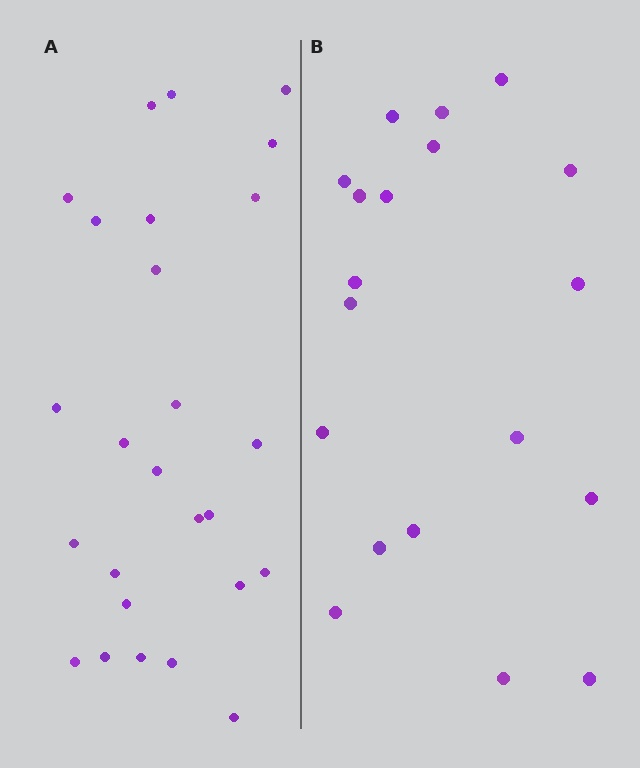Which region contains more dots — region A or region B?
Region A (the left region) has more dots.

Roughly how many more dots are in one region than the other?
Region A has roughly 8 or so more dots than region B.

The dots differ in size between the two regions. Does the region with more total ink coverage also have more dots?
No. Region B has more total ink coverage because its dots are larger, but region A actually contains more individual dots. Total area can be misleading — the number of items is what matters here.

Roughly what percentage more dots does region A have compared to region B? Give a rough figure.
About 35% more.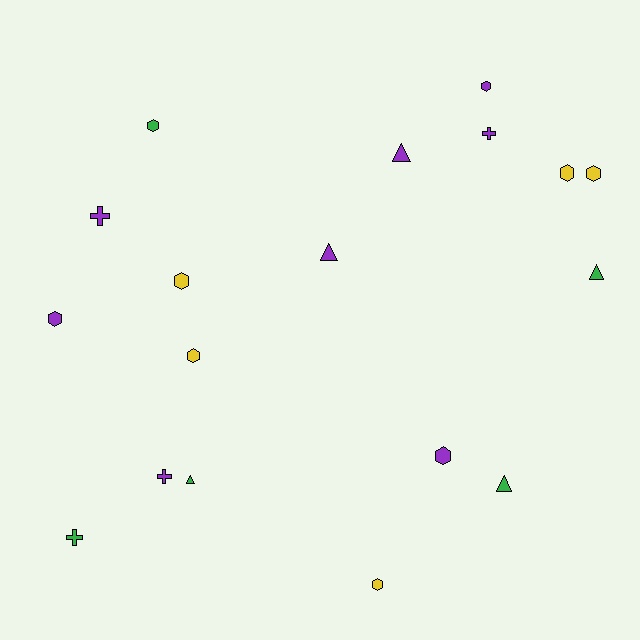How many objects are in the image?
There are 18 objects.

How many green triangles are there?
There are 3 green triangles.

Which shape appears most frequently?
Hexagon, with 9 objects.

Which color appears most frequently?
Purple, with 8 objects.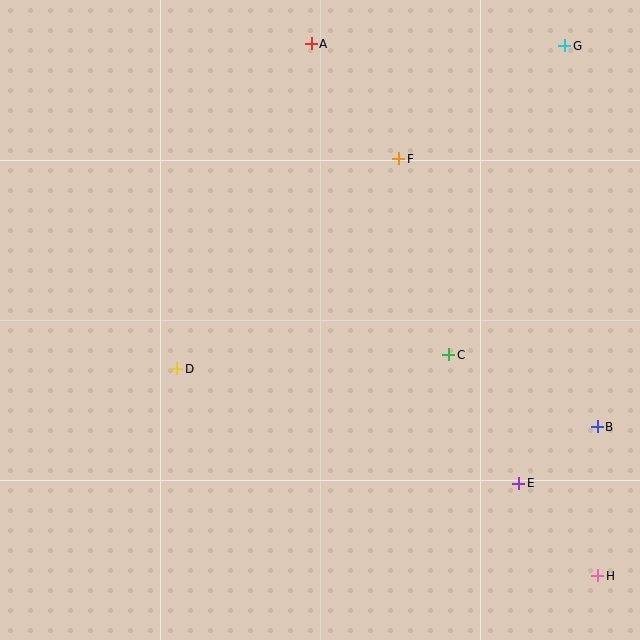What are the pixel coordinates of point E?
Point E is at (519, 483).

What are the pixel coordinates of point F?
Point F is at (399, 159).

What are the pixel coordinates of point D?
Point D is at (177, 369).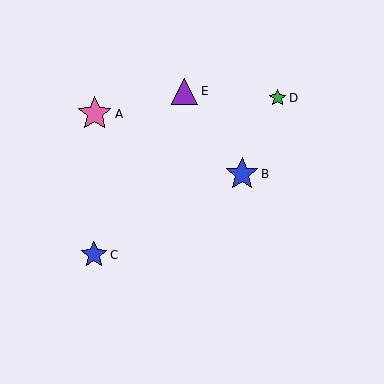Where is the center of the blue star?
The center of the blue star is at (94, 255).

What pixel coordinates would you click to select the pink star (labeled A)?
Click at (95, 114) to select the pink star A.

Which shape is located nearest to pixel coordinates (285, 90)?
The green star (labeled D) at (278, 98) is nearest to that location.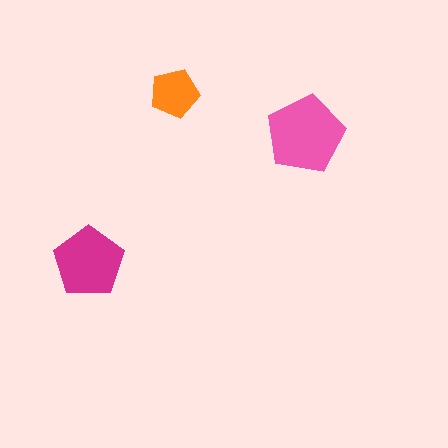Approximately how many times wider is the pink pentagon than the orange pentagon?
About 1.5 times wider.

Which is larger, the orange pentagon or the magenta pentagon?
The magenta one.